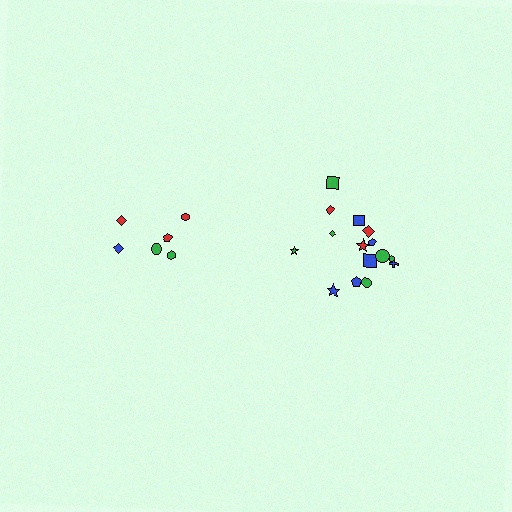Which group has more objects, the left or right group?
The right group.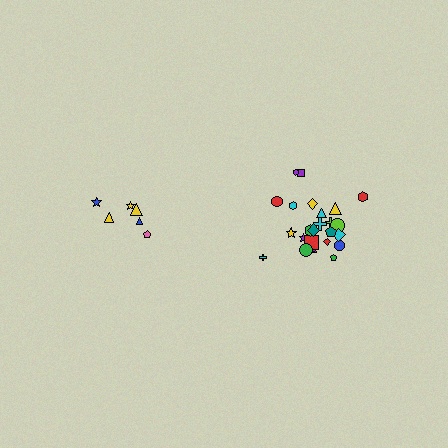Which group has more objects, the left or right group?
The right group.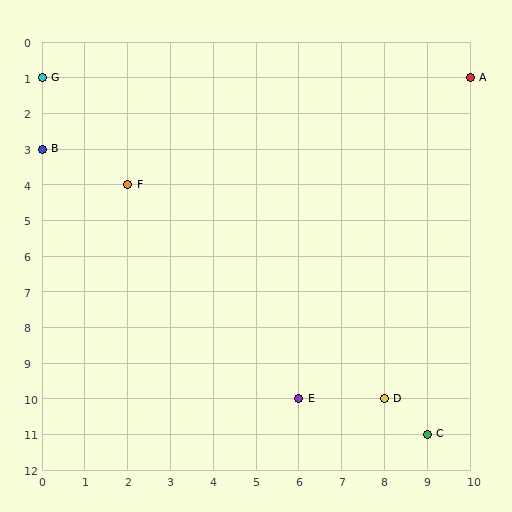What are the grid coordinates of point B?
Point B is at grid coordinates (0, 3).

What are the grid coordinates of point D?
Point D is at grid coordinates (8, 10).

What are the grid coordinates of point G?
Point G is at grid coordinates (0, 1).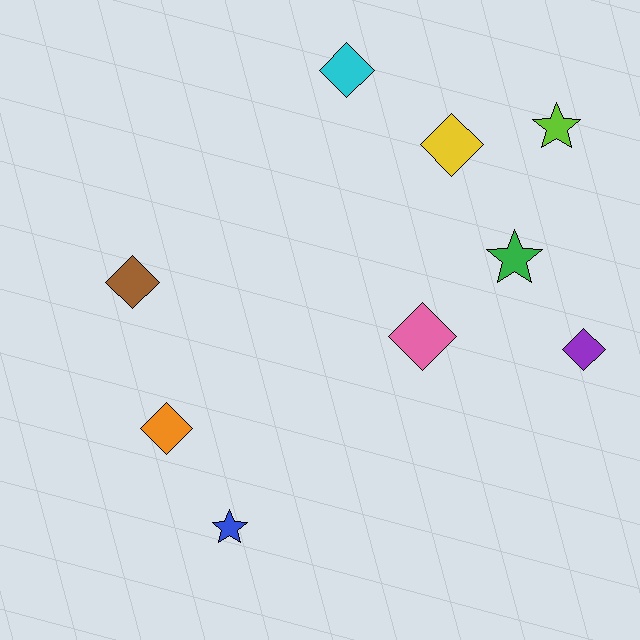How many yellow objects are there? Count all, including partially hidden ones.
There is 1 yellow object.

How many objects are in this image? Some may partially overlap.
There are 9 objects.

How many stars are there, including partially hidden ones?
There are 3 stars.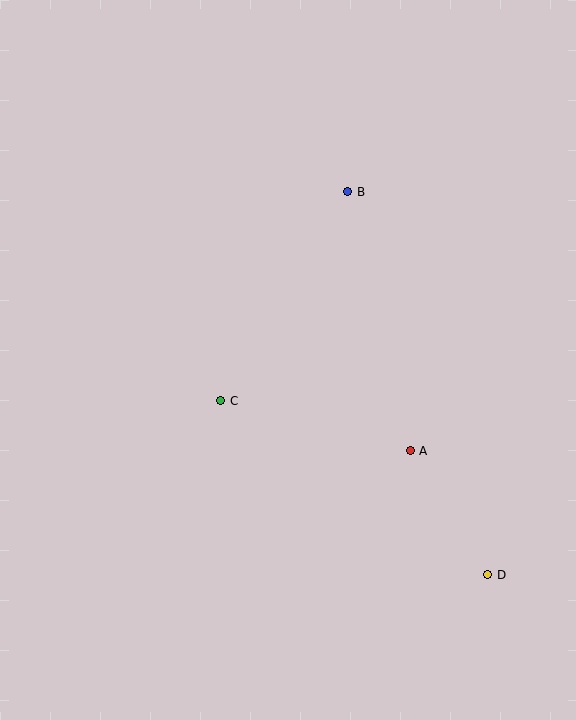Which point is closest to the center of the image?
Point C at (221, 401) is closest to the center.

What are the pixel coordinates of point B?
Point B is at (348, 192).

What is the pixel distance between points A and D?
The distance between A and D is 146 pixels.